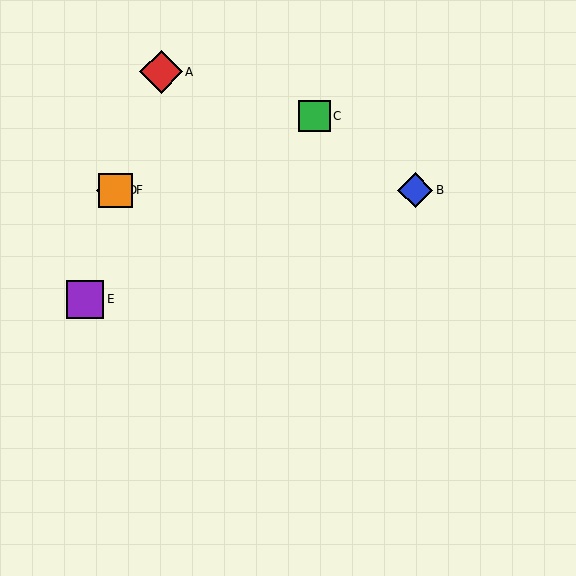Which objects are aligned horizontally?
Objects B, D, F are aligned horizontally.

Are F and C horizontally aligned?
No, F is at y≈190 and C is at y≈116.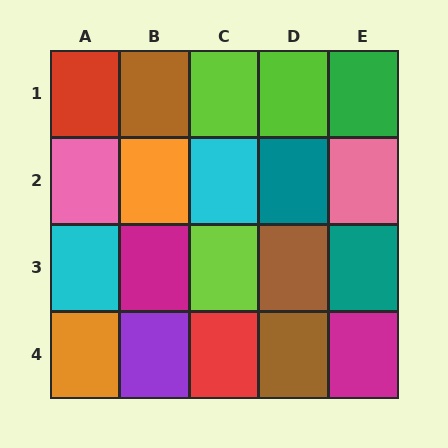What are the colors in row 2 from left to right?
Pink, orange, cyan, teal, pink.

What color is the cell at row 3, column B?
Magenta.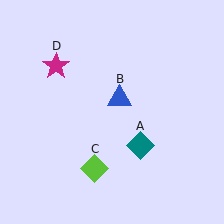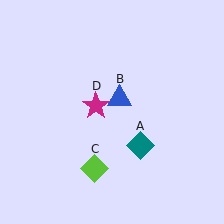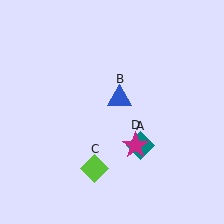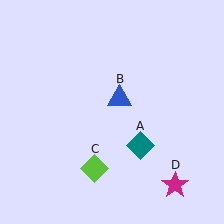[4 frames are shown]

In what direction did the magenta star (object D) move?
The magenta star (object D) moved down and to the right.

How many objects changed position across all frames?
1 object changed position: magenta star (object D).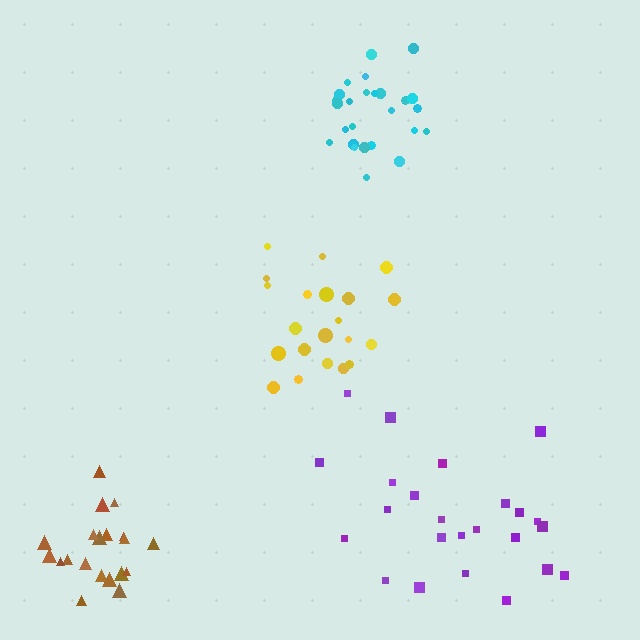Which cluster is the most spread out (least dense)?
Purple.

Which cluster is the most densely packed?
Cyan.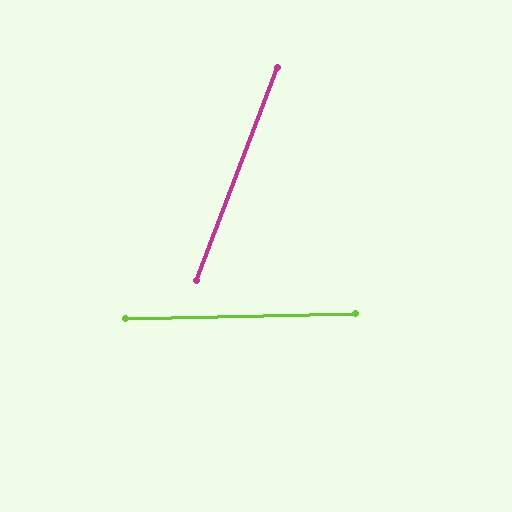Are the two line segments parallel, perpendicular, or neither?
Neither parallel nor perpendicular — they differ by about 68°.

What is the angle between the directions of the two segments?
Approximately 68 degrees.